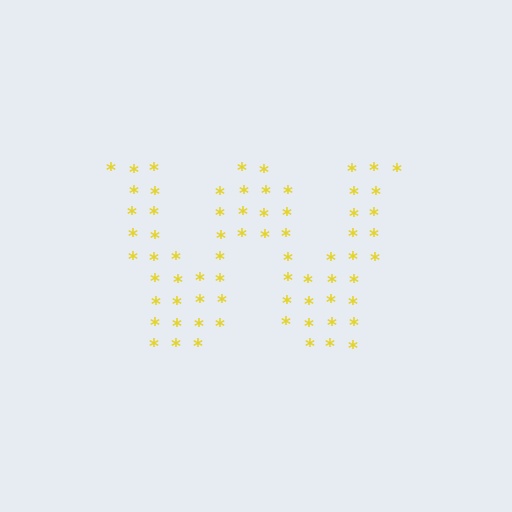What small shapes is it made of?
It is made of small asterisks.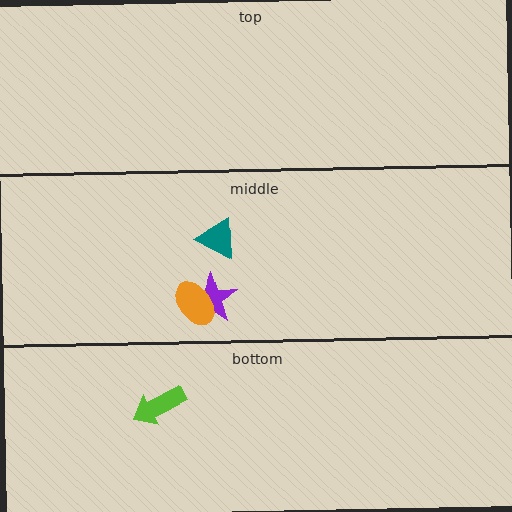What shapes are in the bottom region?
The lime arrow.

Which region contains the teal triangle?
The middle region.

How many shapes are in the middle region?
3.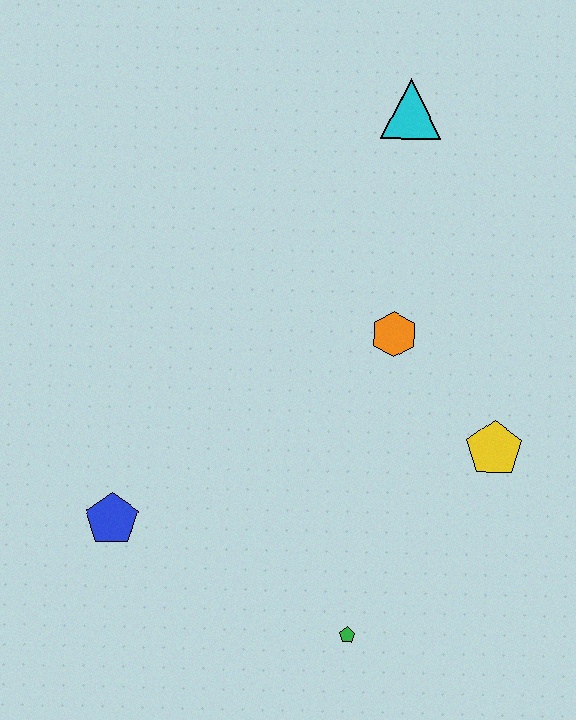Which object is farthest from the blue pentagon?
The cyan triangle is farthest from the blue pentagon.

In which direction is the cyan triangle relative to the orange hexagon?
The cyan triangle is above the orange hexagon.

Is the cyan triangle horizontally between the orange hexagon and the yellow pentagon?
Yes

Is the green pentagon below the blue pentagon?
Yes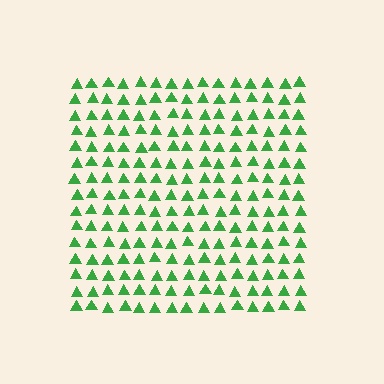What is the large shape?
The large shape is a square.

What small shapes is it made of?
It is made of small triangles.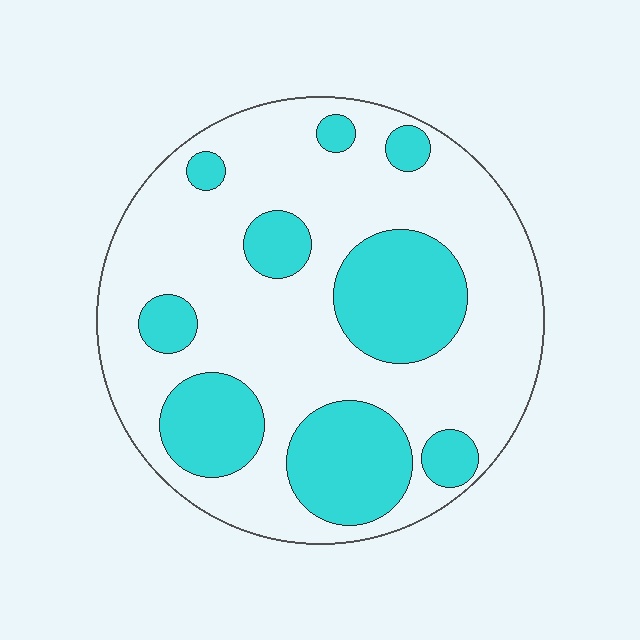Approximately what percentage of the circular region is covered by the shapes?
Approximately 30%.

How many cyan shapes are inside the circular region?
9.